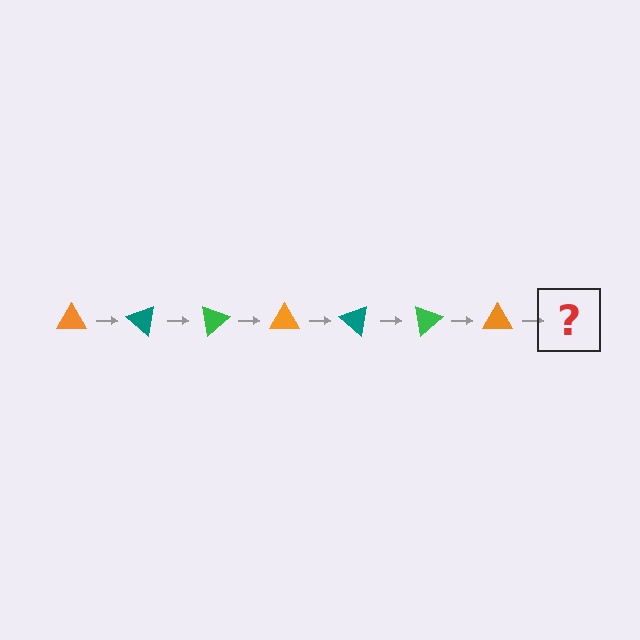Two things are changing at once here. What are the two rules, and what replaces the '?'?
The two rules are that it rotates 40 degrees each step and the color cycles through orange, teal, and green. The '?' should be a teal triangle, rotated 280 degrees from the start.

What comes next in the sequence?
The next element should be a teal triangle, rotated 280 degrees from the start.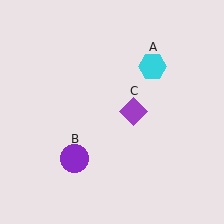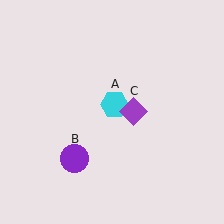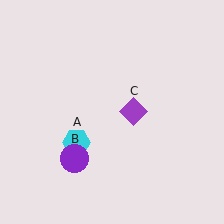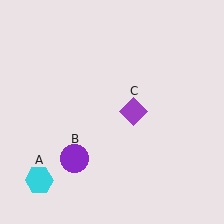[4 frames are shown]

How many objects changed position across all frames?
1 object changed position: cyan hexagon (object A).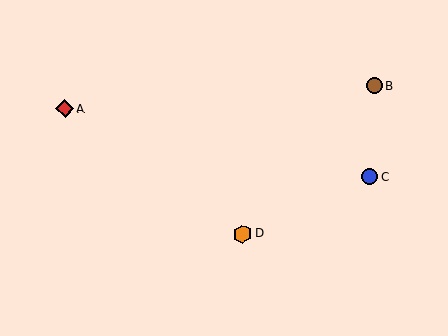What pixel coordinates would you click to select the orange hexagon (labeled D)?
Click at (243, 234) to select the orange hexagon D.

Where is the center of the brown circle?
The center of the brown circle is at (374, 86).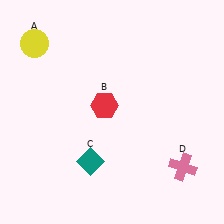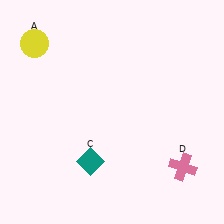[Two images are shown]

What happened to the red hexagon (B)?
The red hexagon (B) was removed in Image 2. It was in the top-left area of Image 1.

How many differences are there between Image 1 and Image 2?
There is 1 difference between the two images.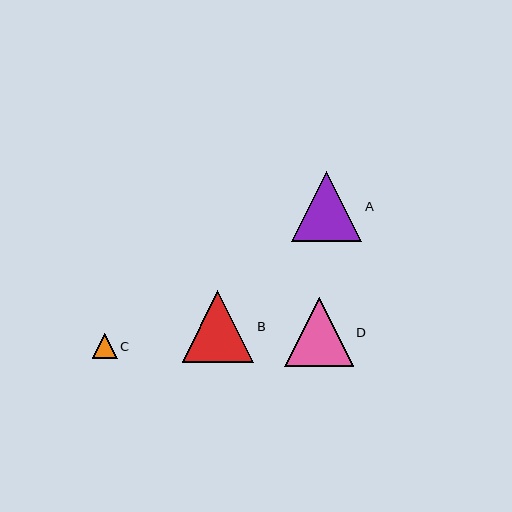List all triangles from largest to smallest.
From largest to smallest: B, A, D, C.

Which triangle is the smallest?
Triangle C is the smallest with a size of approximately 25 pixels.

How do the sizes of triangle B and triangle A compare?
Triangle B and triangle A are approximately the same size.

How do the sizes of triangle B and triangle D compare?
Triangle B and triangle D are approximately the same size.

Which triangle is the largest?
Triangle B is the largest with a size of approximately 72 pixels.